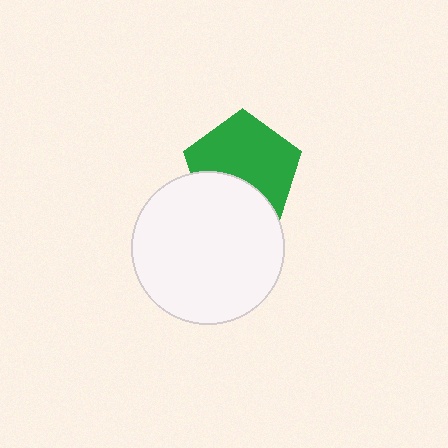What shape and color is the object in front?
The object in front is a white circle.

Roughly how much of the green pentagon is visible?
Most of it is visible (roughly 66%).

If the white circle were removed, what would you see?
You would see the complete green pentagon.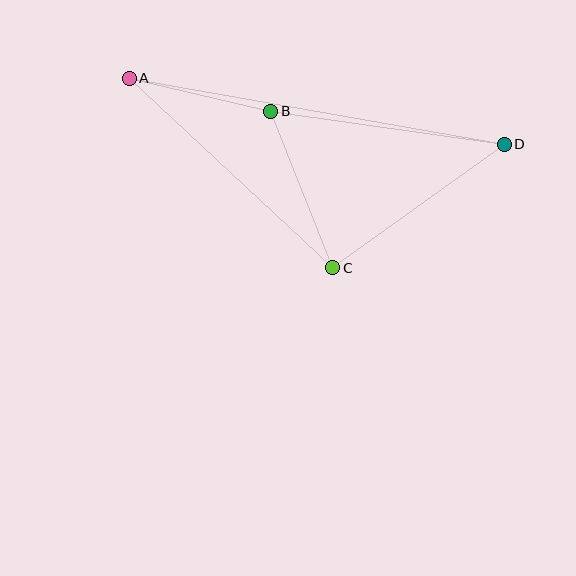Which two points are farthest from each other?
Points A and D are farthest from each other.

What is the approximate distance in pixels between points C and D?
The distance between C and D is approximately 211 pixels.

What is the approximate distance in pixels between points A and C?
The distance between A and C is approximately 278 pixels.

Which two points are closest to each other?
Points A and B are closest to each other.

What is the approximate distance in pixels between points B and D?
The distance between B and D is approximately 236 pixels.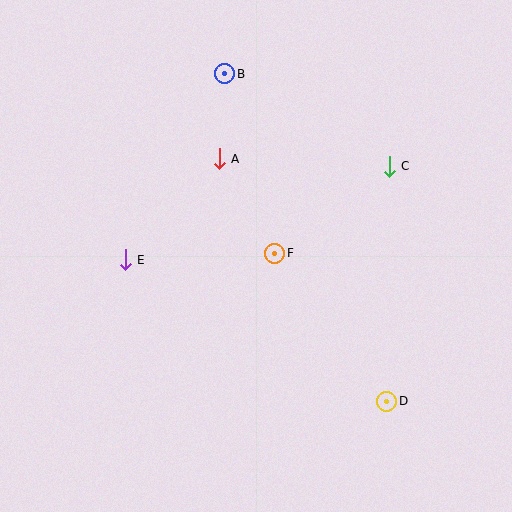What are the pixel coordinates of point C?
Point C is at (389, 166).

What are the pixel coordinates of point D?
Point D is at (387, 401).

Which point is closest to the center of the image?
Point F at (275, 253) is closest to the center.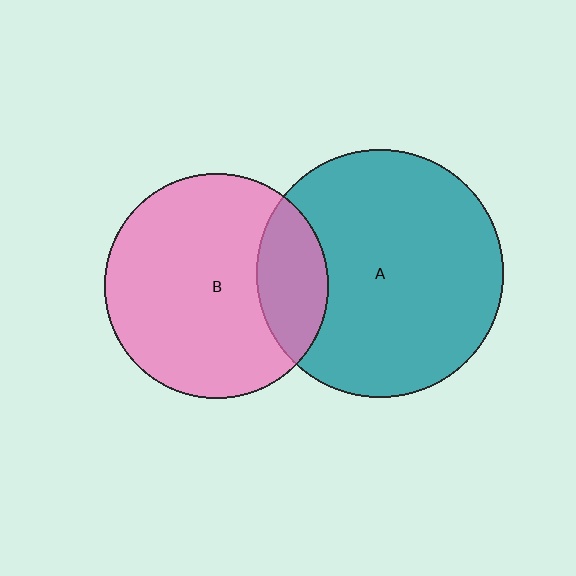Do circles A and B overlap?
Yes.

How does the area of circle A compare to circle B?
Approximately 1.2 times.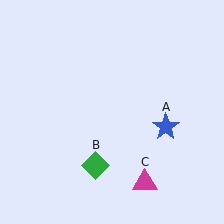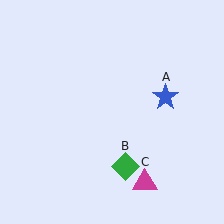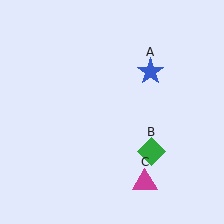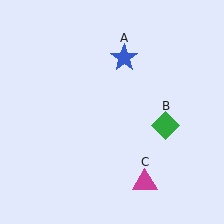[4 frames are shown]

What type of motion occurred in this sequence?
The blue star (object A), green diamond (object B) rotated counterclockwise around the center of the scene.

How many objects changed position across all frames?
2 objects changed position: blue star (object A), green diamond (object B).